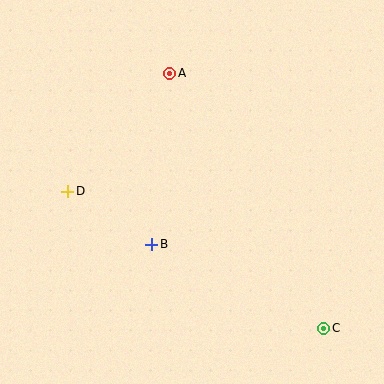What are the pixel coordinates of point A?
Point A is at (170, 73).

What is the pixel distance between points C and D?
The distance between C and D is 290 pixels.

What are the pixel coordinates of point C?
Point C is at (324, 328).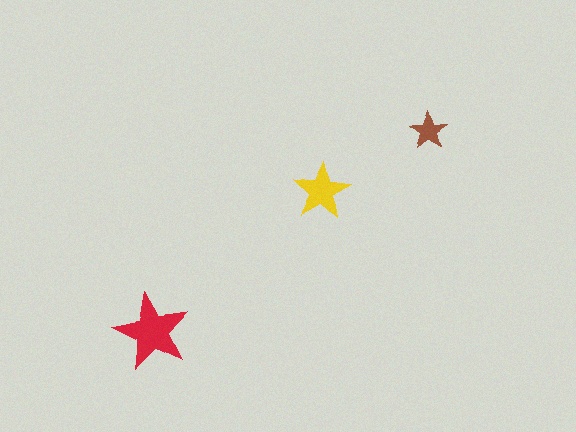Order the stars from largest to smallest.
the red one, the yellow one, the brown one.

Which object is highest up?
The brown star is topmost.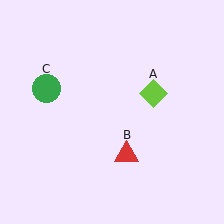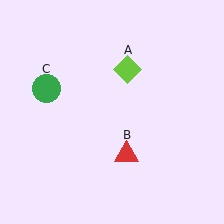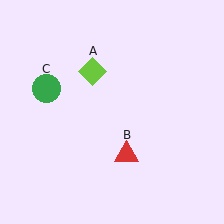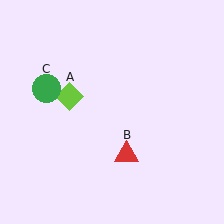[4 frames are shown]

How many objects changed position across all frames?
1 object changed position: lime diamond (object A).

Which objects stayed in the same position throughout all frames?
Red triangle (object B) and green circle (object C) remained stationary.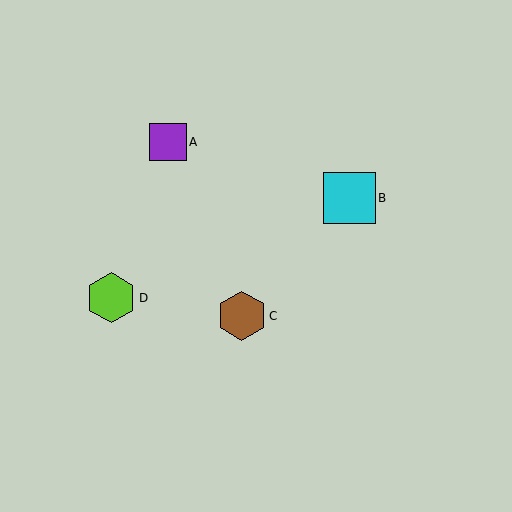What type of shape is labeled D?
Shape D is a lime hexagon.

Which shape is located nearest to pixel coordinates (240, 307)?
The brown hexagon (labeled C) at (242, 316) is nearest to that location.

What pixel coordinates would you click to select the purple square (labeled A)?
Click at (168, 142) to select the purple square A.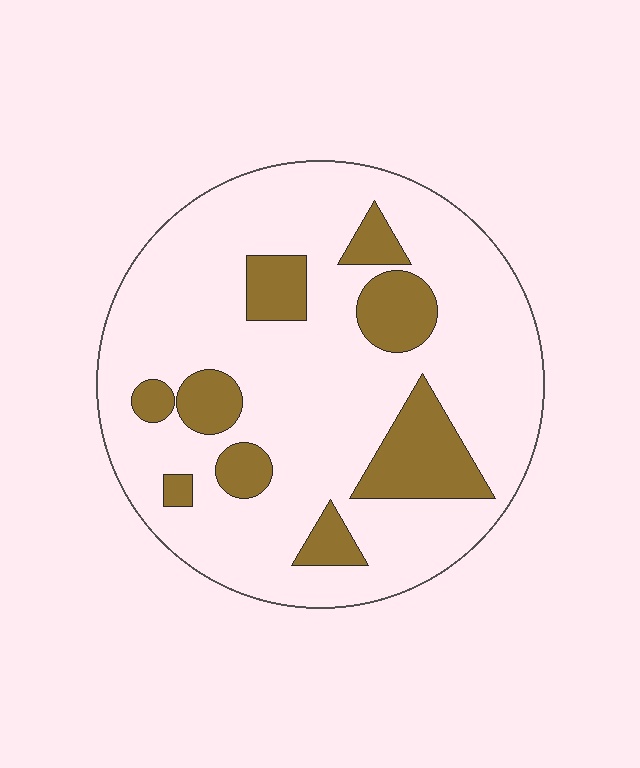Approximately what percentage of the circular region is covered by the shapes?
Approximately 20%.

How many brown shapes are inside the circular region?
9.